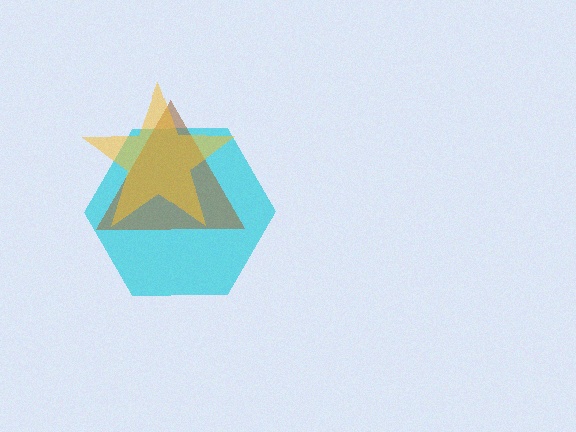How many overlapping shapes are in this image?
There are 3 overlapping shapes in the image.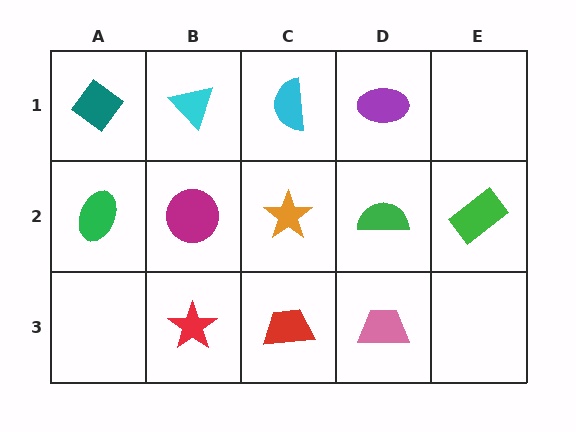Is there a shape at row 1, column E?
No, that cell is empty.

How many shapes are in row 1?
4 shapes.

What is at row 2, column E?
A green rectangle.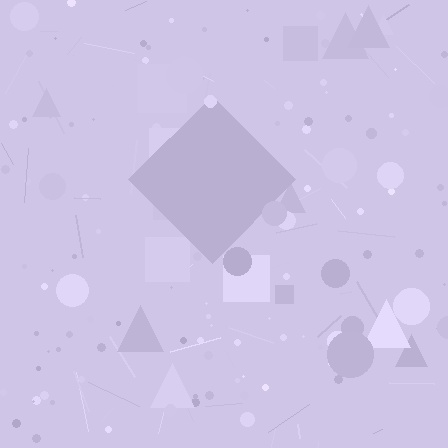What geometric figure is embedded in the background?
A diamond is embedded in the background.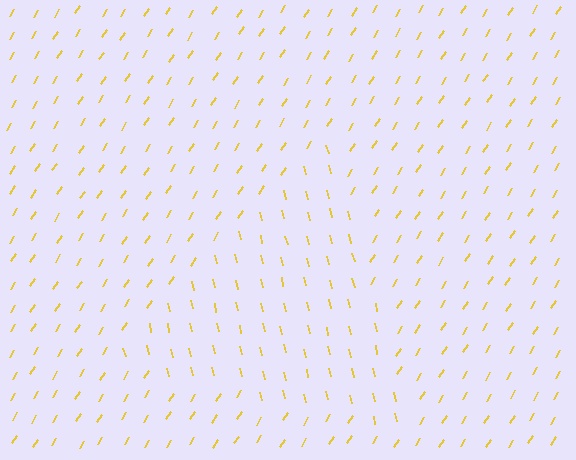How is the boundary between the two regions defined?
The boundary is defined purely by a change in line orientation (approximately 45 degrees difference). All lines are the same color and thickness.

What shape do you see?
I see a triangle.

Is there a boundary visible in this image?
Yes, there is a texture boundary formed by a change in line orientation.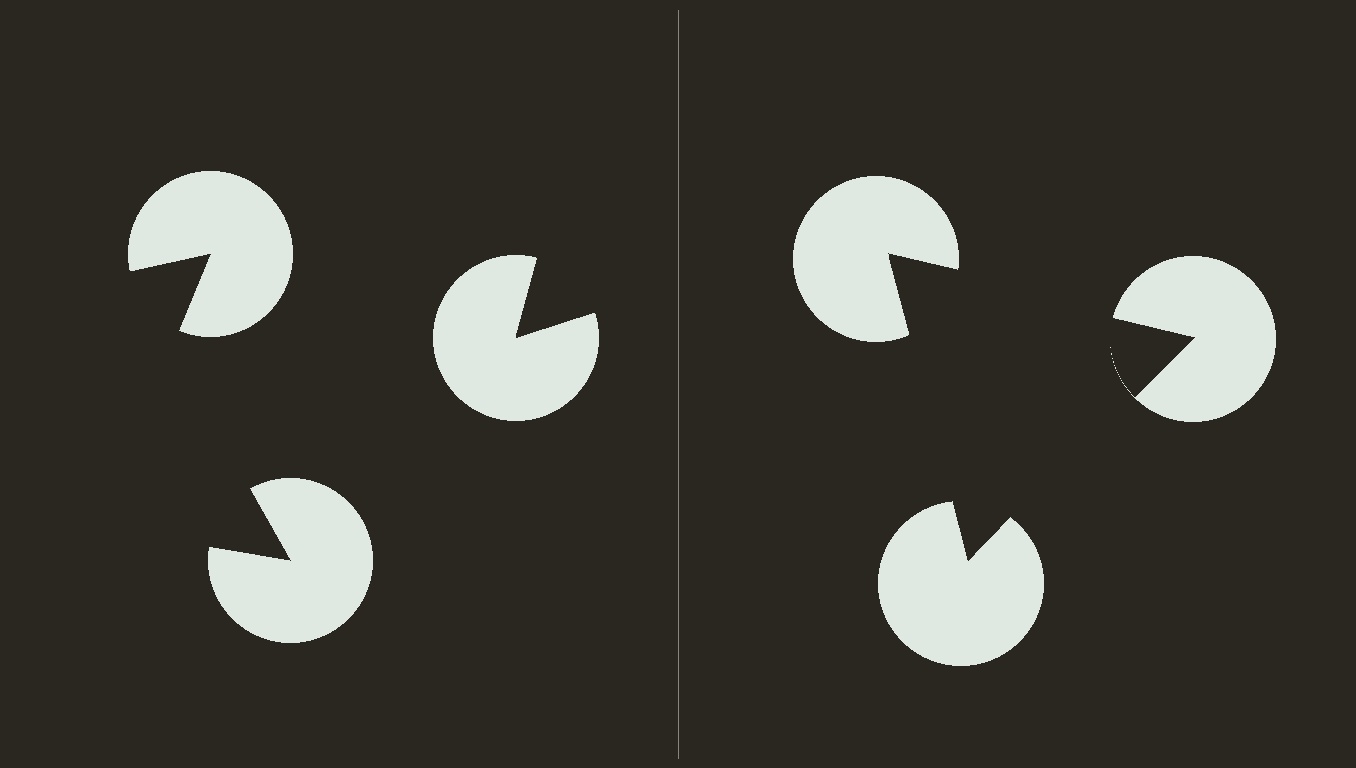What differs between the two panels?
The pac-man discs are positioned identically on both sides; only the wedge orientations differ. On the right they align to a triangle; on the left they are misaligned.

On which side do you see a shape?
An illusory triangle appears on the right side. On the left side the wedge cuts are rotated, so no coherent shape forms.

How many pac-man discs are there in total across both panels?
6 — 3 on each side.